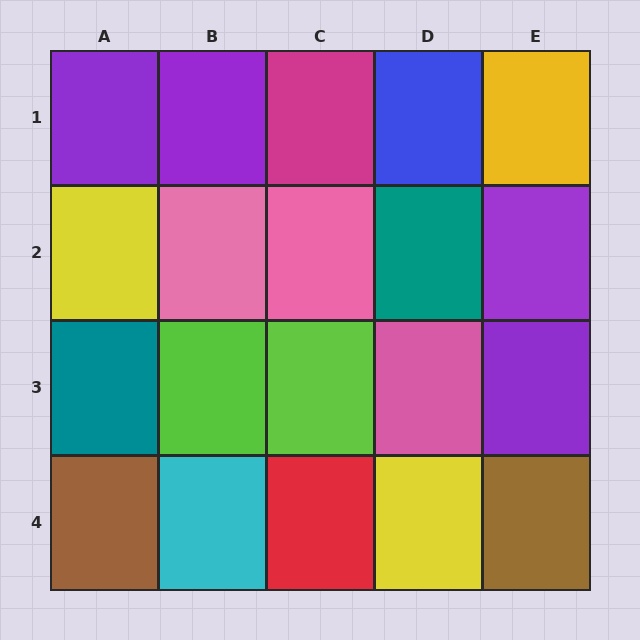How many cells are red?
1 cell is red.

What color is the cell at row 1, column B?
Purple.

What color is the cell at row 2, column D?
Teal.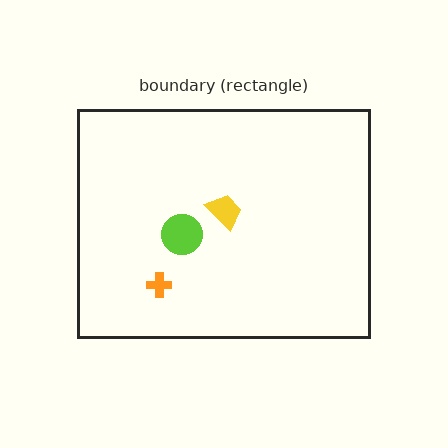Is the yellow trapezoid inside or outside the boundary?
Inside.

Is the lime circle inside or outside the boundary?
Inside.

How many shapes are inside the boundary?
3 inside, 0 outside.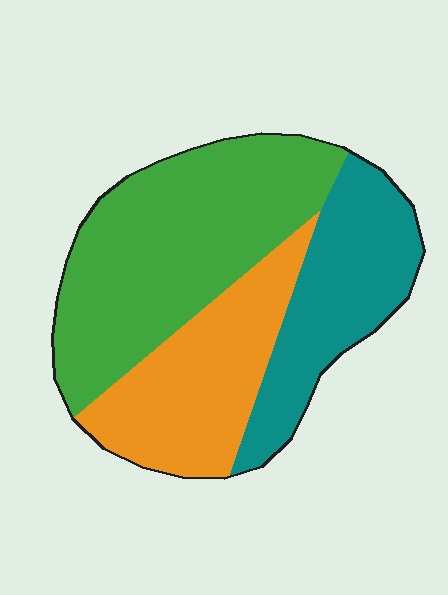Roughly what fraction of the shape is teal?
Teal covers 26% of the shape.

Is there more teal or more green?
Green.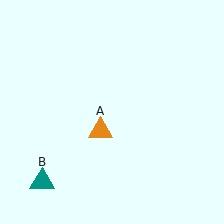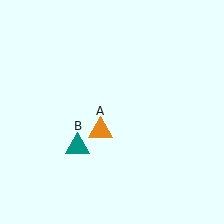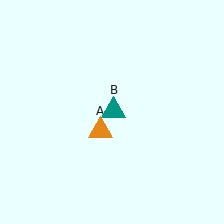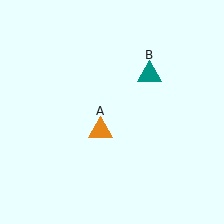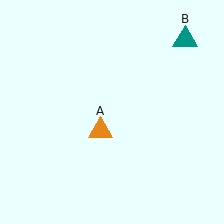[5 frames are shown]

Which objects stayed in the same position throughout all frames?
Orange triangle (object A) remained stationary.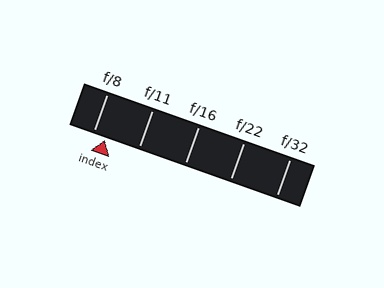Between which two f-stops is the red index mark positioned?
The index mark is between f/8 and f/11.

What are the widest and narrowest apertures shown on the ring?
The widest aperture shown is f/8 and the narrowest is f/32.